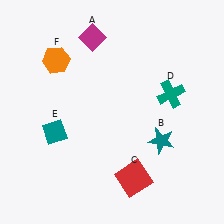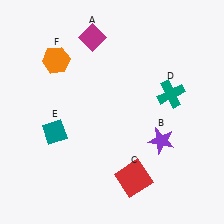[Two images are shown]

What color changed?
The star (B) changed from teal in Image 1 to purple in Image 2.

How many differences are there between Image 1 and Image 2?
There is 1 difference between the two images.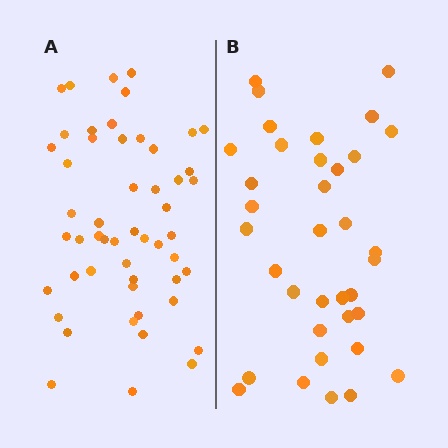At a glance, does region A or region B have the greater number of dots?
Region A (the left region) has more dots.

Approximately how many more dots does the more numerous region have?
Region A has approximately 15 more dots than region B.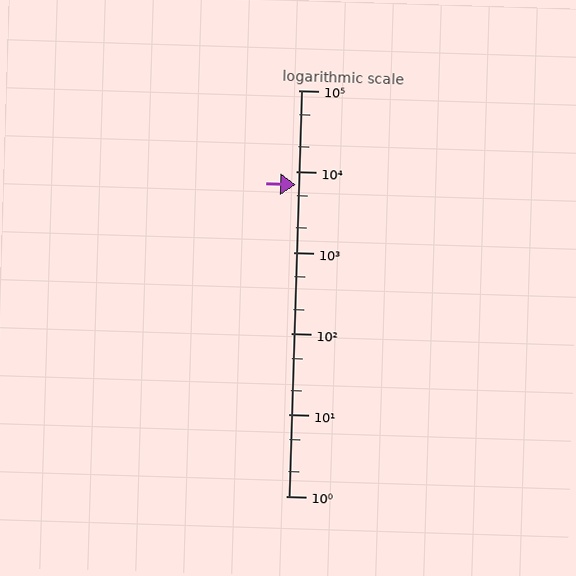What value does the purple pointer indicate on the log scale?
The pointer indicates approximately 6800.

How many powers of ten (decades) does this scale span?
The scale spans 5 decades, from 1 to 100000.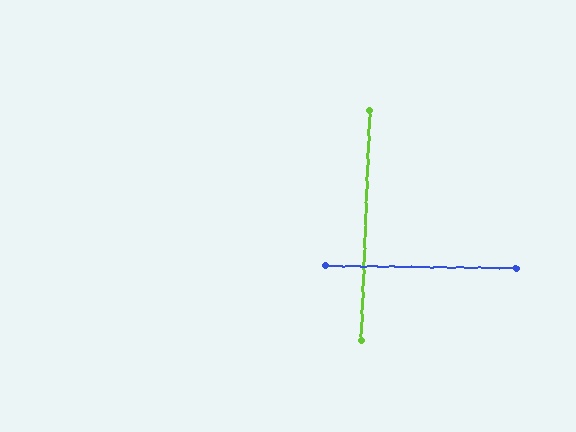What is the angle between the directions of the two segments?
Approximately 89 degrees.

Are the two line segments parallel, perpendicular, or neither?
Perpendicular — they meet at approximately 89°.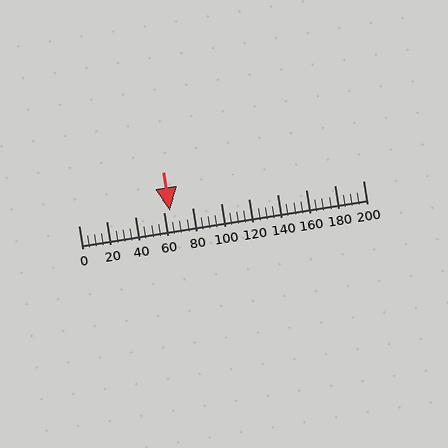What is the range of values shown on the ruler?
The ruler shows values from 0 to 200.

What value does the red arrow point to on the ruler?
The red arrow points to approximately 64.